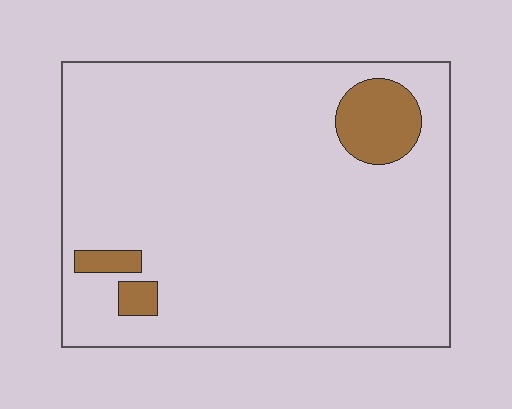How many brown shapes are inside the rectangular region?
3.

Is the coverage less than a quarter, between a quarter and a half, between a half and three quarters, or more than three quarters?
Less than a quarter.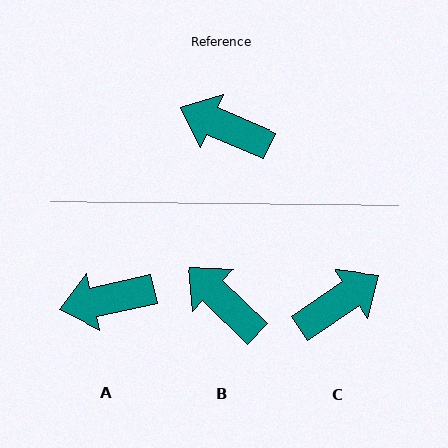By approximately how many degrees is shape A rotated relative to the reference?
Approximately 36 degrees counter-clockwise.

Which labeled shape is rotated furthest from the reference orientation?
C, about 122 degrees away.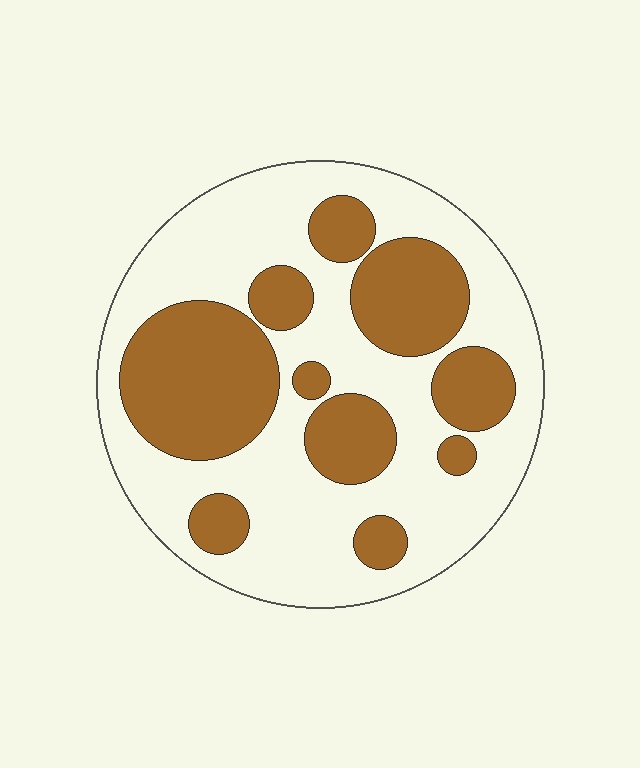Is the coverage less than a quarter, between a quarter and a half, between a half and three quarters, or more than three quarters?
Between a quarter and a half.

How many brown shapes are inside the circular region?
10.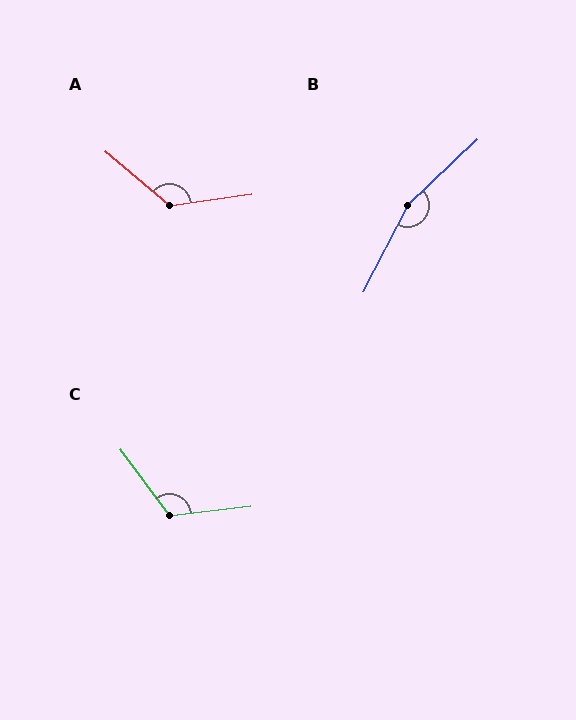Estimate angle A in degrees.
Approximately 132 degrees.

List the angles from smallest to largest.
C (120°), A (132°), B (161°).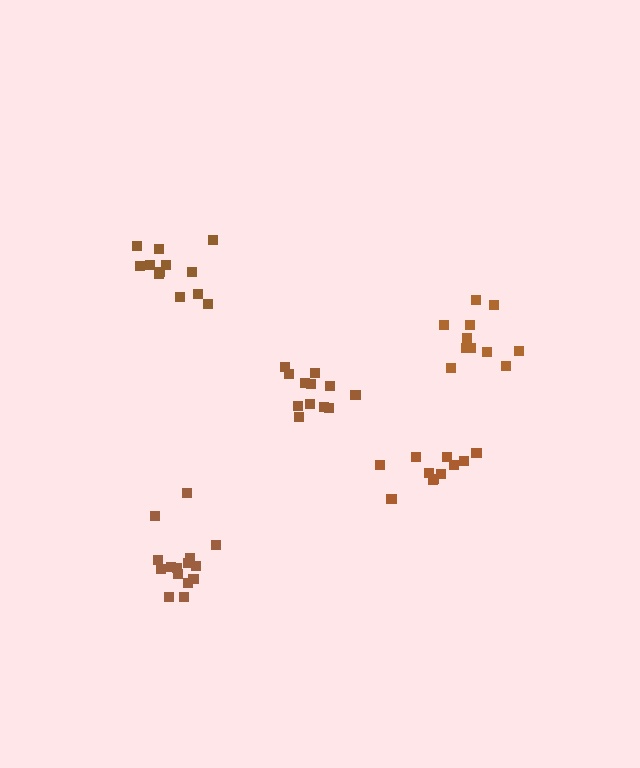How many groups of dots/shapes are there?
There are 5 groups.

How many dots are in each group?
Group 1: 12 dots, Group 2: 11 dots, Group 3: 11 dots, Group 4: 15 dots, Group 5: 12 dots (61 total).